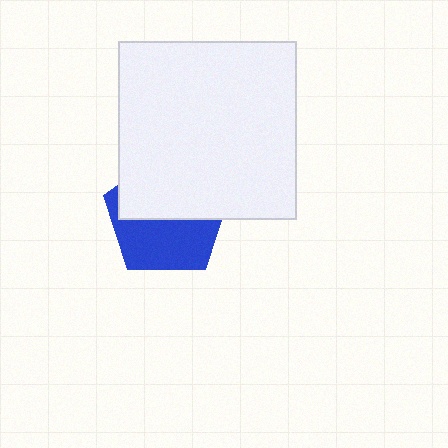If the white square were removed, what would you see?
You would see the complete blue pentagon.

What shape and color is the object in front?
The object in front is a white square.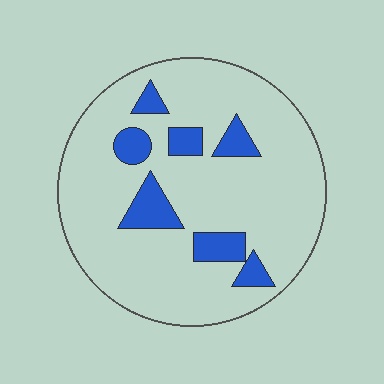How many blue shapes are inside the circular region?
7.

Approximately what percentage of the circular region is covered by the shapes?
Approximately 15%.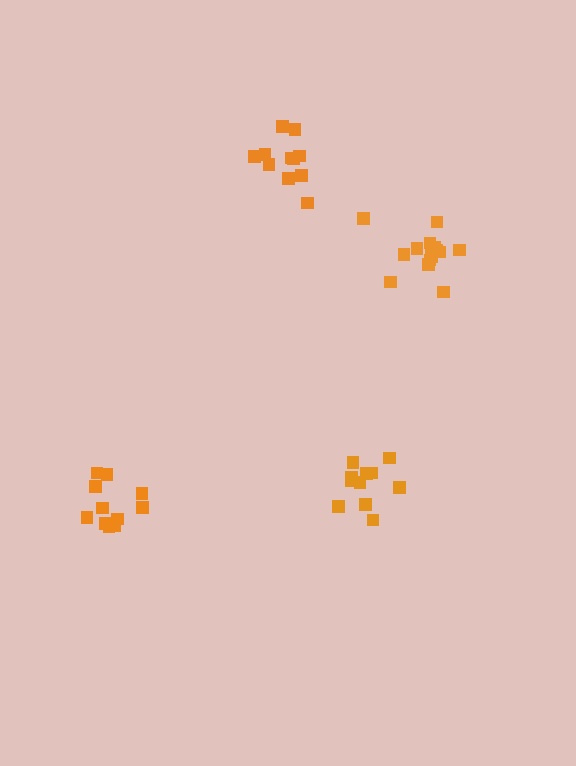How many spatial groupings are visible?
There are 4 spatial groupings.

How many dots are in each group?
Group 1: 11 dots, Group 2: 11 dots, Group 3: 15 dots, Group 4: 11 dots (48 total).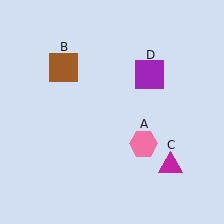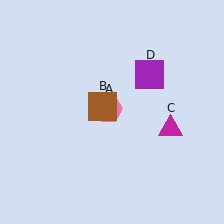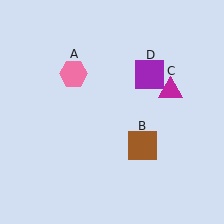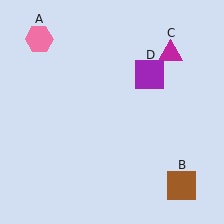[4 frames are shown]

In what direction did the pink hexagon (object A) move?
The pink hexagon (object A) moved up and to the left.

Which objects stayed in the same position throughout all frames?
Purple square (object D) remained stationary.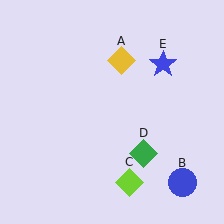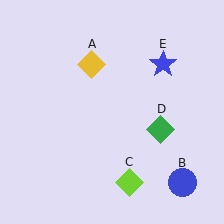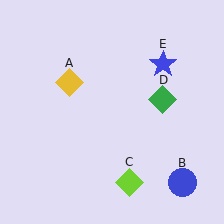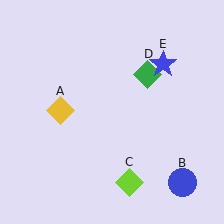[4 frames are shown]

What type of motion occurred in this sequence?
The yellow diamond (object A), green diamond (object D) rotated counterclockwise around the center of the scene.